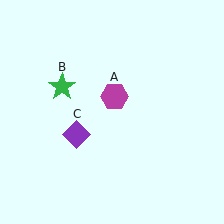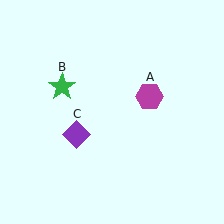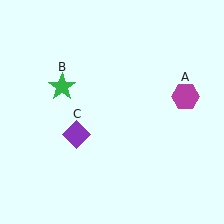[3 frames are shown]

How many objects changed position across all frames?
1 object changed position: magenta hexagon (object A).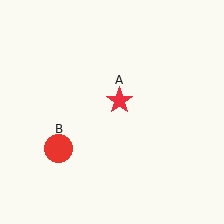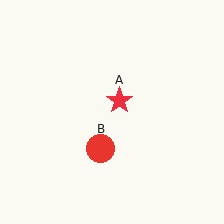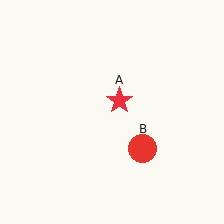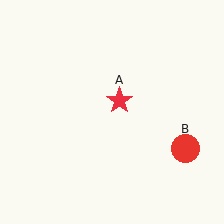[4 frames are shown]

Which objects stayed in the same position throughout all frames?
Red star (object A) remained stationary.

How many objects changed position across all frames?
1 object changed position: red circle (object B).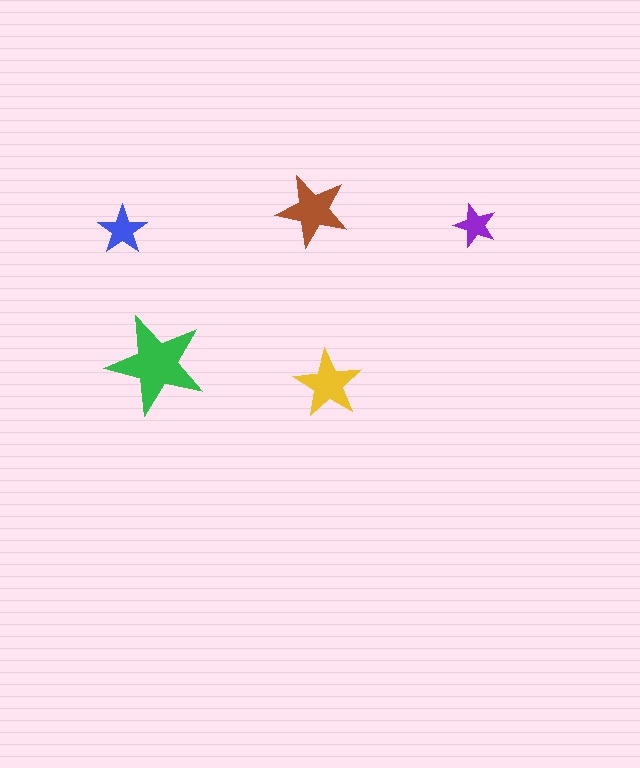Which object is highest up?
The brown star is topmost.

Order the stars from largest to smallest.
the green one, the brown one, the yellow one, the blue one, the purple one.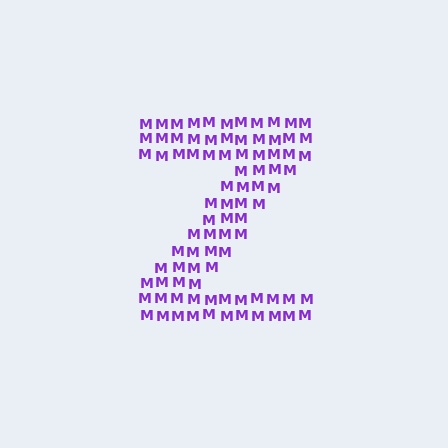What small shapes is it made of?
It is made of small letter M's.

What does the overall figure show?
The overall figure shows the letter Z.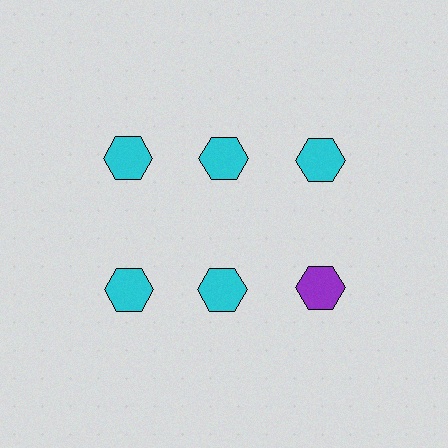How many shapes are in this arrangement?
There are 6 shapes arranged in a grid pattern.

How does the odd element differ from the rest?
It has a different color: purple instead of cyan.